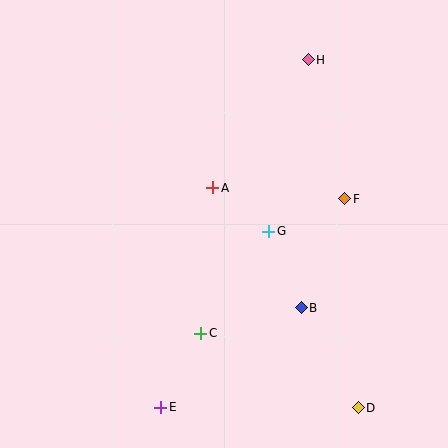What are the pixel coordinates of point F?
Point F is at (345, 199).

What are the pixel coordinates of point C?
Point C is at (201, 333).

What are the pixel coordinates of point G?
Point G is at (269, 231).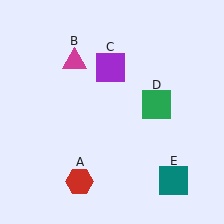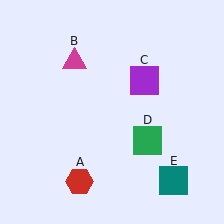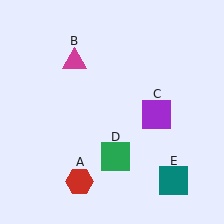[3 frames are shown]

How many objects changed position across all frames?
2 objects changed position: purple square (object C), green square (object D).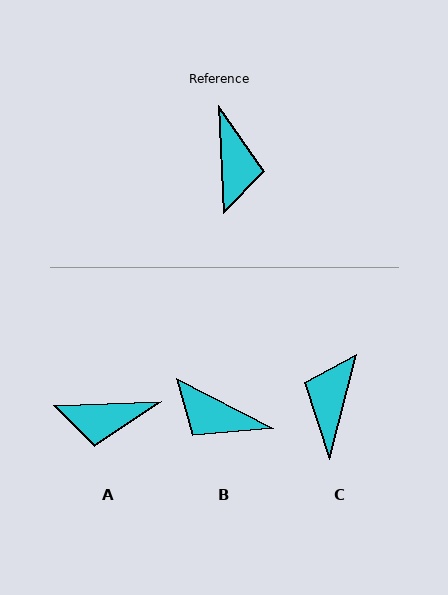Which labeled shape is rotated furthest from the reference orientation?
C, about 163 degrees away.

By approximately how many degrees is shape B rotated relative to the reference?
Approximately 120 degrees clockwise.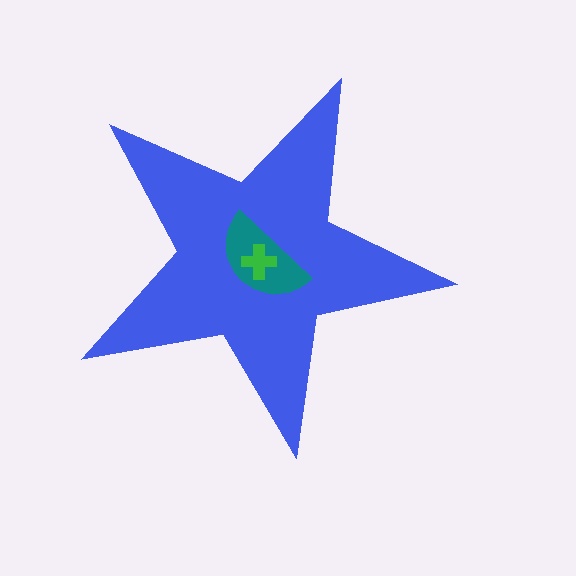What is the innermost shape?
The green cross.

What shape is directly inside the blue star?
The teal semicircle.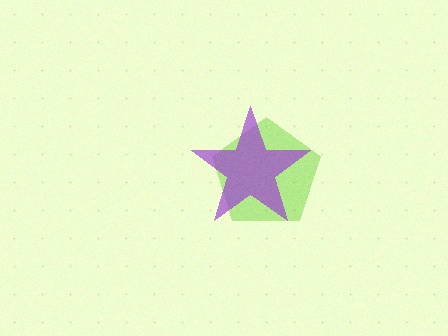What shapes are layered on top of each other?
The layered shapes are: a lime pentagon, a purple star.